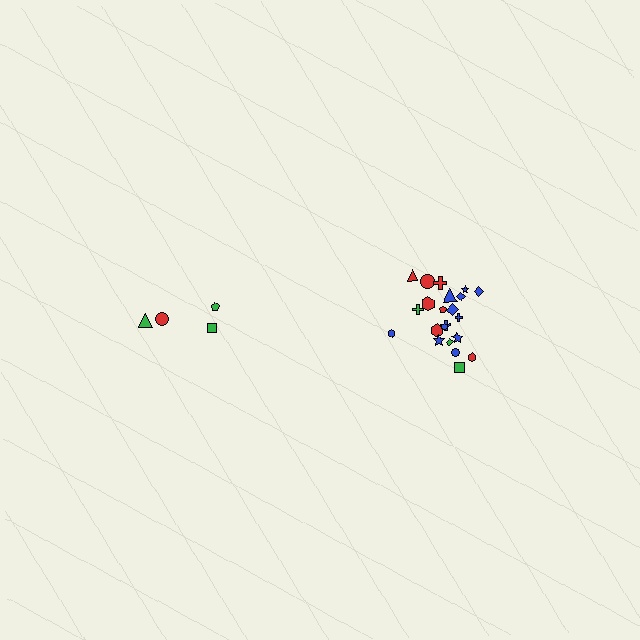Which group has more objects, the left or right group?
The right group.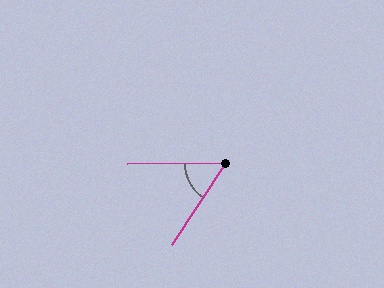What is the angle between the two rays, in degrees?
Approximately 56 degrees.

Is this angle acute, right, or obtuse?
It is acute.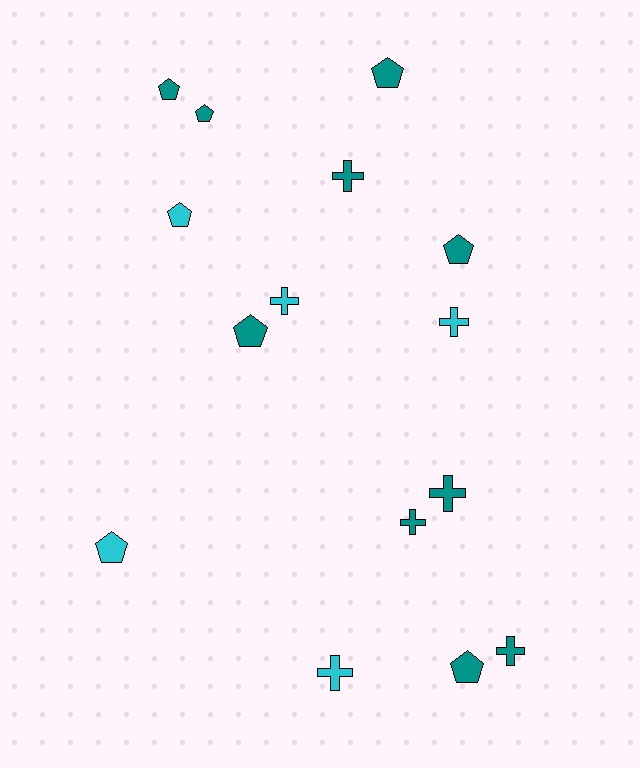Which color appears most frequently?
Teal, with 10 objects.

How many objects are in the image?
There are 15 objects.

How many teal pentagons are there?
There are 6 teal pentagons.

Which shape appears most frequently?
Pentagon, with 8 objects.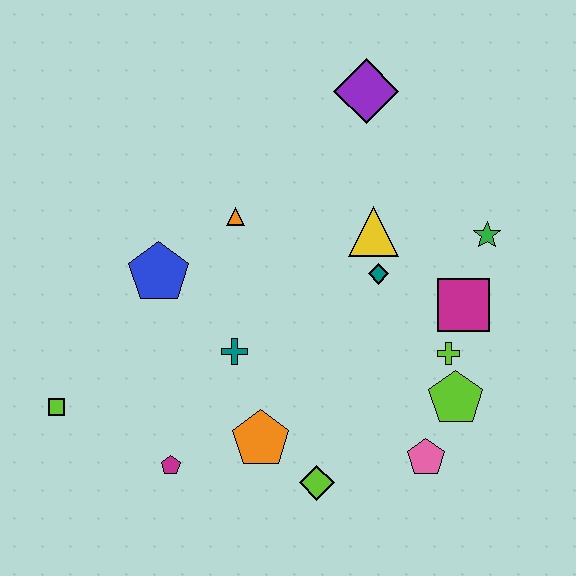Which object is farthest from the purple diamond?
The lime square is farthest from the purple diamond.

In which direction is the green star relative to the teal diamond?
The green star is to the right of the teal diamond.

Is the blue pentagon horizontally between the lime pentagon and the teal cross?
No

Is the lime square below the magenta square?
Yes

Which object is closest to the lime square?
The magenta pentagon is closest to the lime square.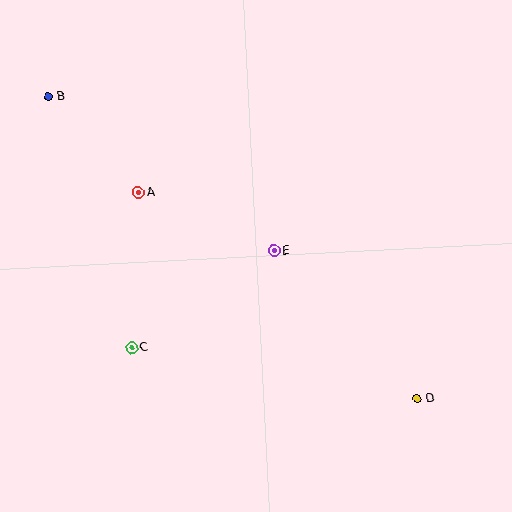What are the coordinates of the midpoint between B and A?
The midpoint between B and A is at (93, 145).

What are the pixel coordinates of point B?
Point B is at (49, 97).